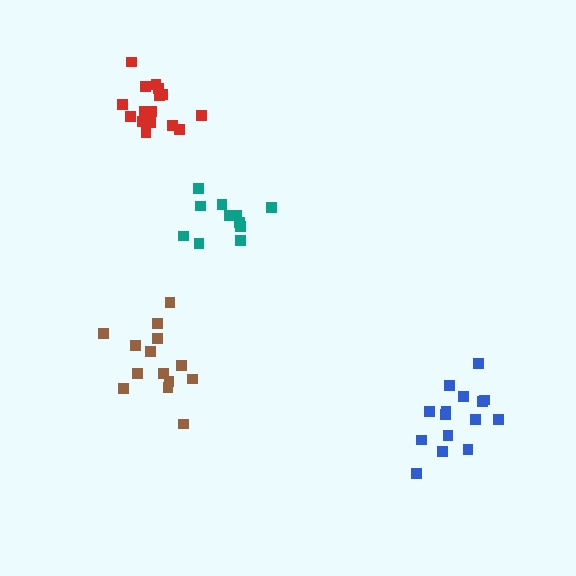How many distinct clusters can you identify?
There are 4 distinct clusters.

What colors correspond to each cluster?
The clusters are colored: brown, blue, teal, red.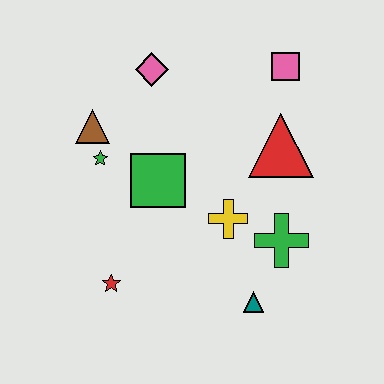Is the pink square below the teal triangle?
No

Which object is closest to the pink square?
The red triangle is closest to the pink square.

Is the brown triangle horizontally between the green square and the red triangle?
No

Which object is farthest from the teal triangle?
The pink diamond is farthest from the teal triangle.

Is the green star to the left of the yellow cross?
Yes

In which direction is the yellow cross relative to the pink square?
The yellow cross is below the pink square.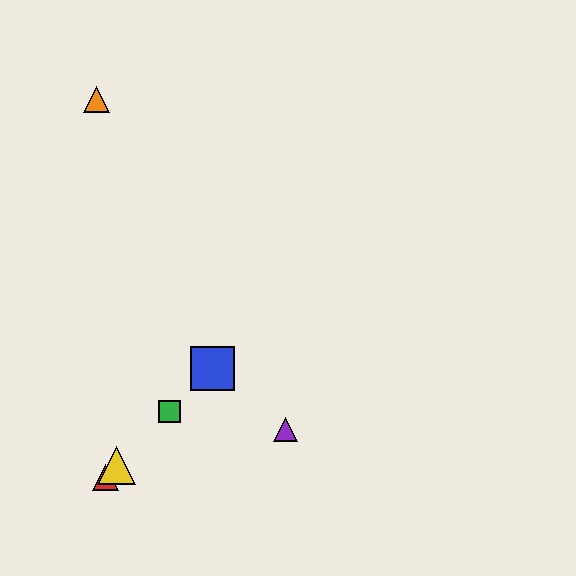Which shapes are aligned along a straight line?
The red triangle, the blue square, the green square, the yellow triangle are aligned along a straight line.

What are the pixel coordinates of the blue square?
The blue square is at (212, 368).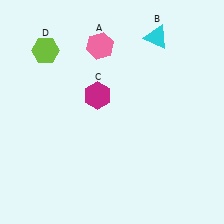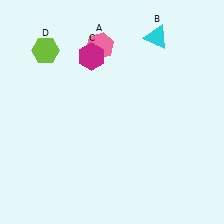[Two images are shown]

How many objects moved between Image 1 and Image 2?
1 object moved between the two images.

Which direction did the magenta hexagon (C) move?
The magenta hexagon (C) moved up.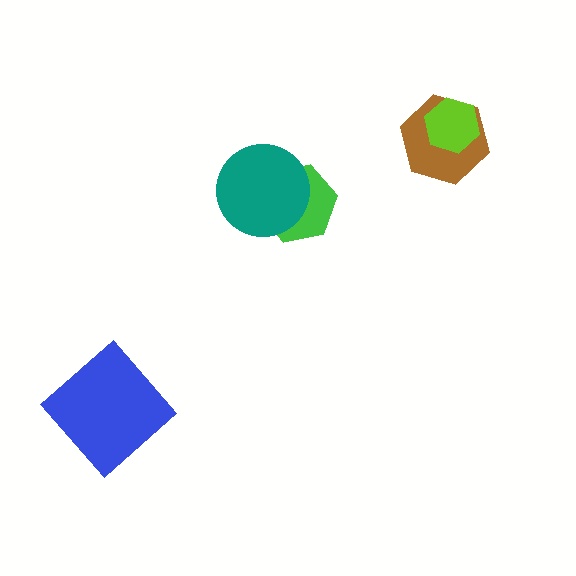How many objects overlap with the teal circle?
1 object overlaps with the teal circle.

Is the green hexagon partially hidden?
Yes, it is partially covered by another shape.